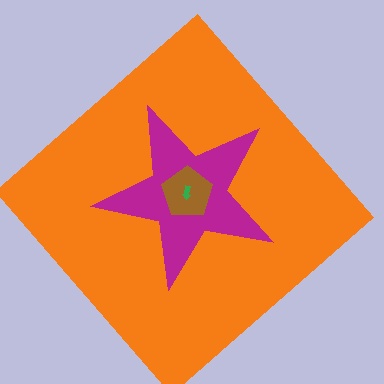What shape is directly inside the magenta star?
The brown pentagon.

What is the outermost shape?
The orange diamond.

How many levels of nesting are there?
4.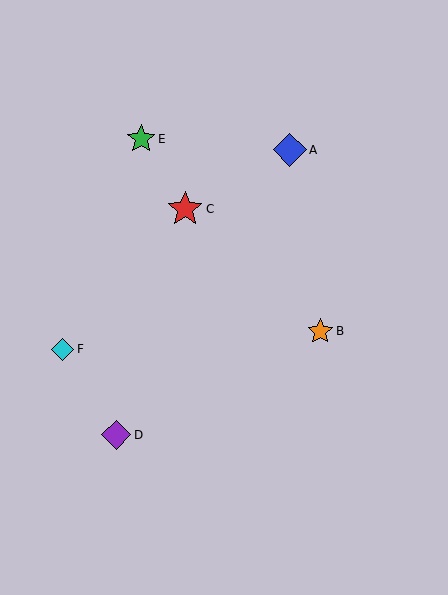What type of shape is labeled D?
Shape D is a purple diamond.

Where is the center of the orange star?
The center of the orange star is at (320, 331).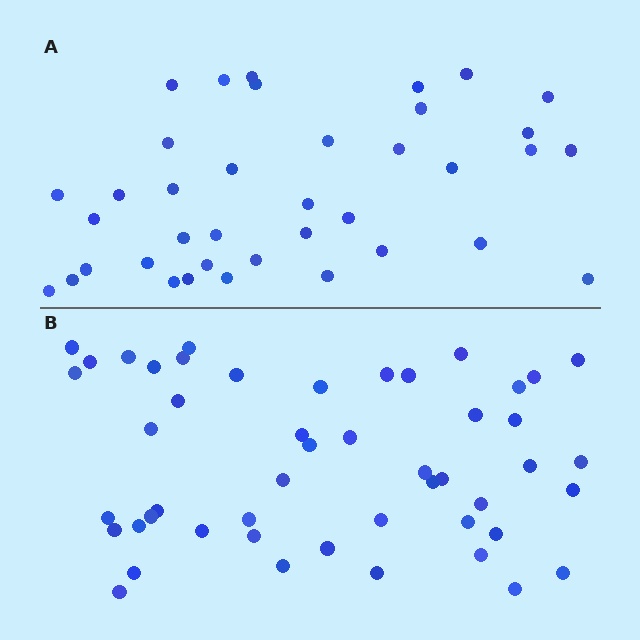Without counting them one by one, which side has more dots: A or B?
Region B (the bottom region) has more dots.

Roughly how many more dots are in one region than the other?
Region B has roughly 12 or so more dots than region A.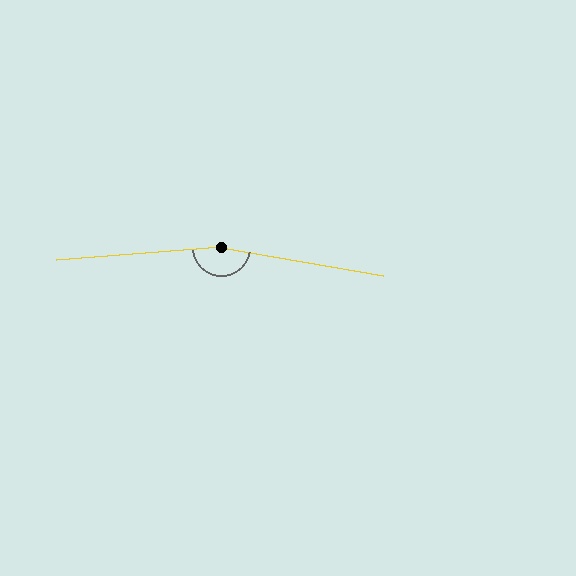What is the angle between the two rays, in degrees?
Approximately 166 degrees.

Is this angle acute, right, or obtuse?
It is obtuse.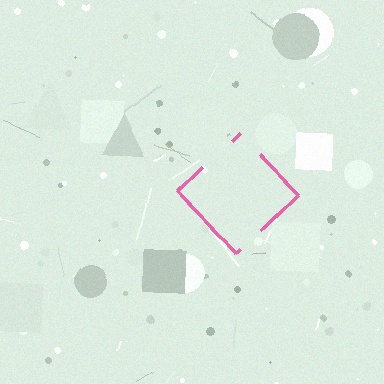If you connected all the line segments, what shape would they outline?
They would outline a diamond.